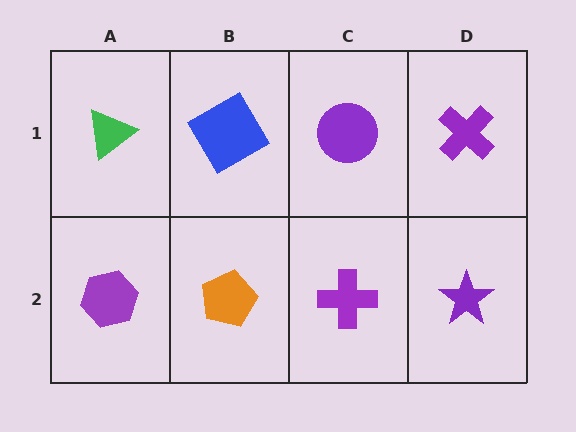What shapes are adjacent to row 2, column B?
A blue diamond (row 1, column B), a purple hexagon (row 2, column A), a purple cross (row 2, column C).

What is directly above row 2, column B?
A blue diamond.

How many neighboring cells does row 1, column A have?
2.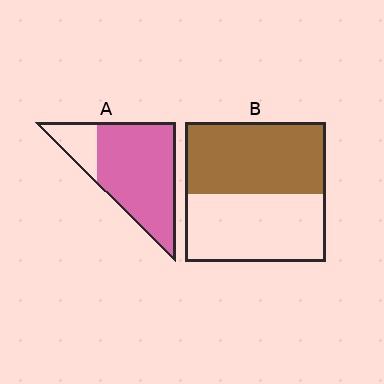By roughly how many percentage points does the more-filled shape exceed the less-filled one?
By roughly 30 percentage points (A over B).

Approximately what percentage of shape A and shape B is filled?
A is approximately 80% and B is approximately 50%.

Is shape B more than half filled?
Roughly half.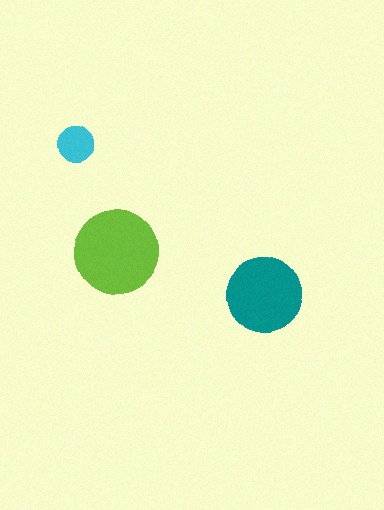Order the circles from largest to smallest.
the lime one, the teal one, the cyan one.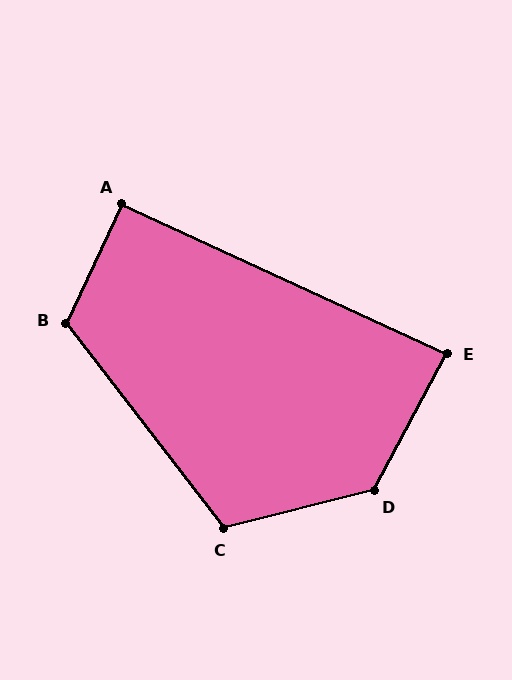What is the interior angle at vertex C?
Approximately 113 degrees (obtuse).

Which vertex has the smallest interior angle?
E, at approximately 87 degrees.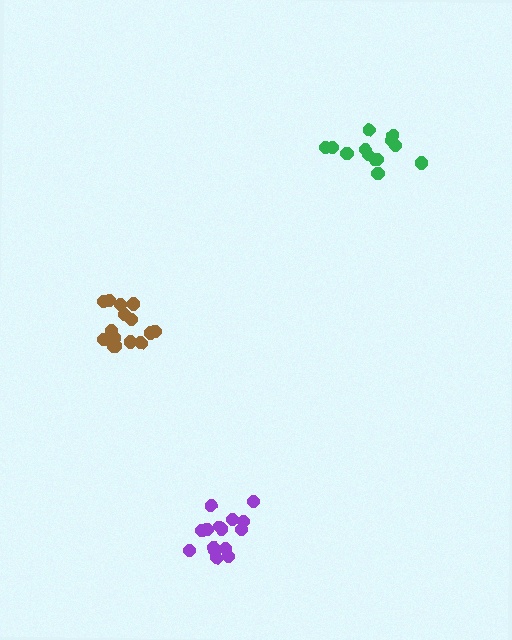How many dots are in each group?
Group 1: 13 dots, Group 2: 15 dots, Group 3: 15 dots (43 total).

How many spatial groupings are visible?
There are 3 spatial groupings.